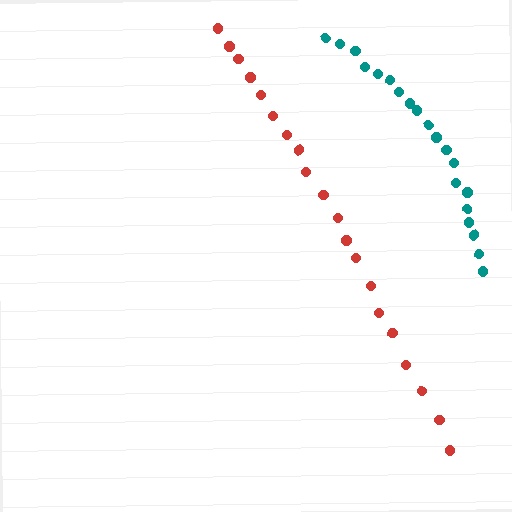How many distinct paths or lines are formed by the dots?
There are 2 distinct paths.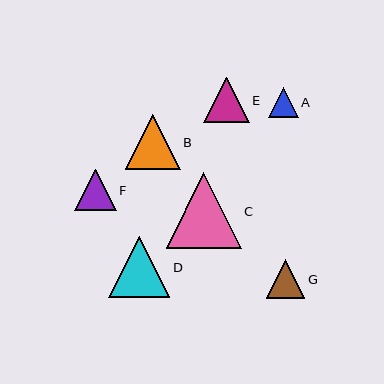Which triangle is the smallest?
Triangle A is the smallest with a size of approximately 29 pixels.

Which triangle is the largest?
Triangle C is the largest with a size of approximately 75 pixels.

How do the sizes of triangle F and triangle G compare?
Triangle F and triangle G are approximately the same size.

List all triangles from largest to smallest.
From largest to smallest: C, D, B, E, F, G, A.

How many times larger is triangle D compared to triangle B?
Triangle D is approximately 1.1 times the size of triangle B.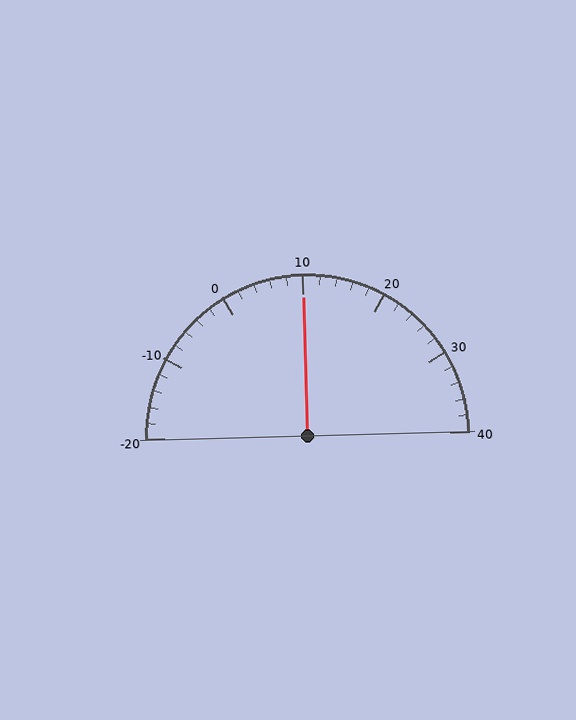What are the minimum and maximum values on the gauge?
The gauge ranges from -20 to 40.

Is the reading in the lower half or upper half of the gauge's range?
The reading is in the upper half of the range (-20 to 40).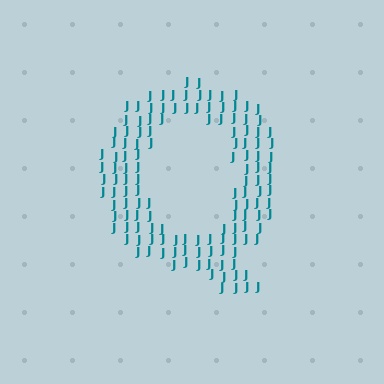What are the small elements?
The small elements are letter J's.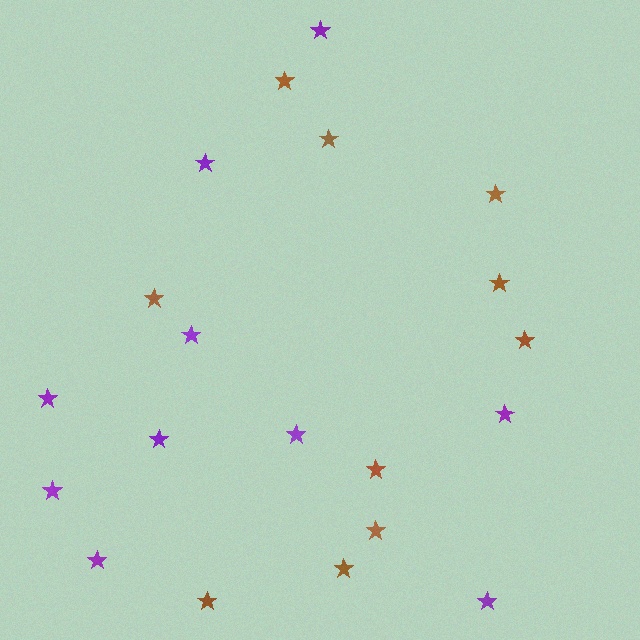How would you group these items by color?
There are 2 groups: one group of purple stars (10) and one group of brown stars (10).